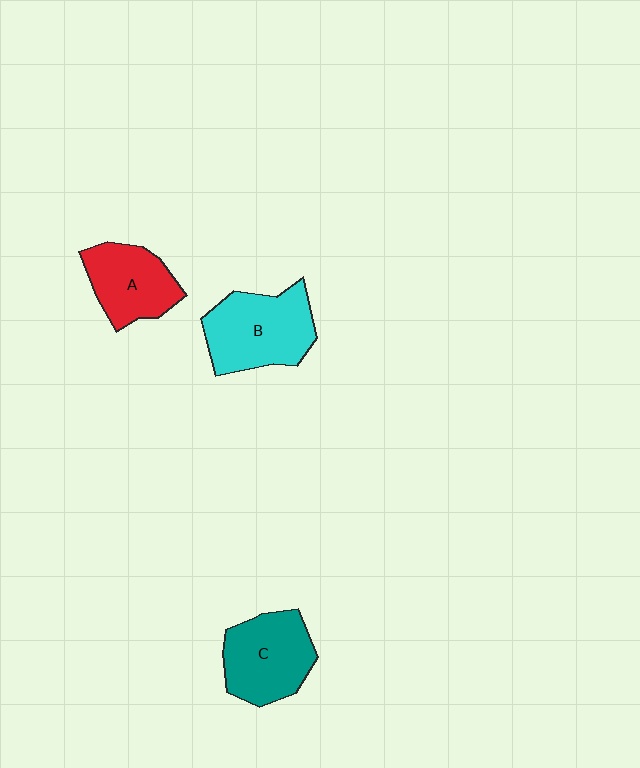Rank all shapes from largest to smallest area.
From largest to smallest: B (cyan), C (teal), A (red).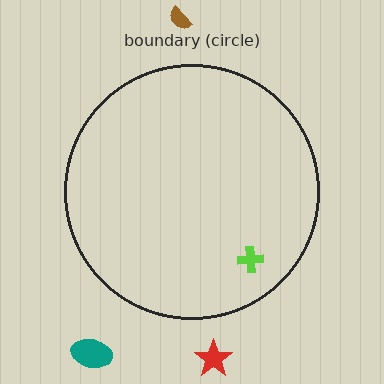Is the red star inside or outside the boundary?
Outside.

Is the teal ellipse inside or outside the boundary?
Outside.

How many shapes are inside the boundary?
1 inside, 3 outside.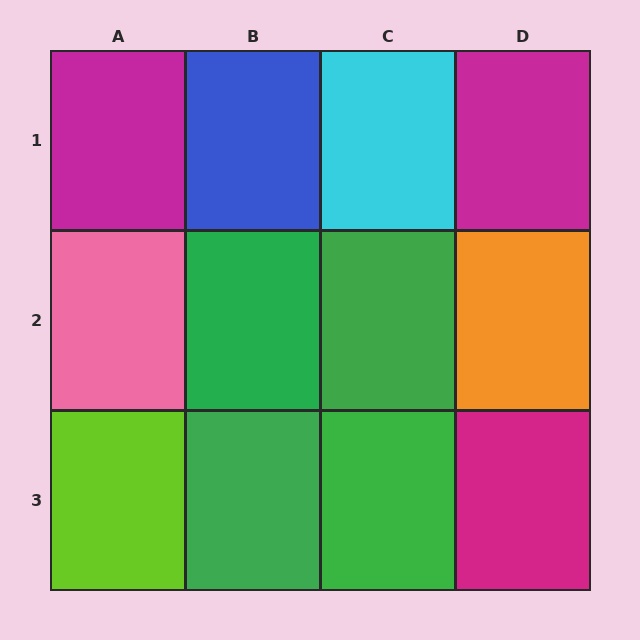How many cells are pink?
1 cell is pink.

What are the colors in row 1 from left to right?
Magenta, blue, cyan, magenta.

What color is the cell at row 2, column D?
Orange.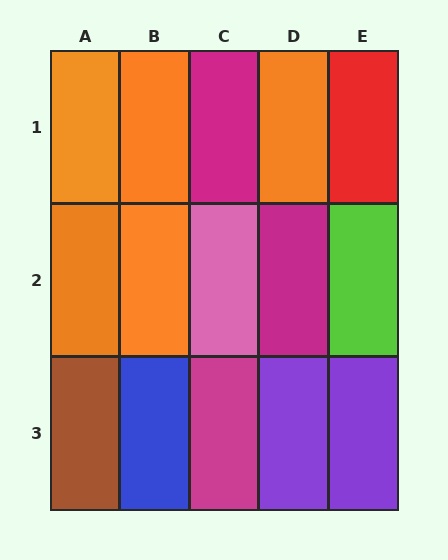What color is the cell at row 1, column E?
Red.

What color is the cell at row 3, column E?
Purple.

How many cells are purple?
2 cells are purple.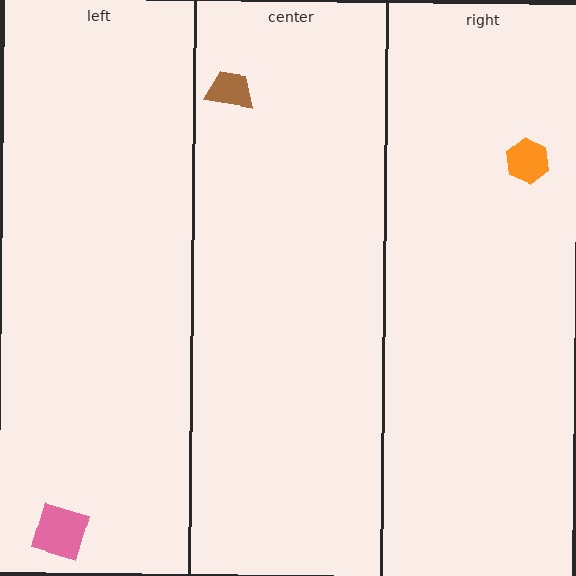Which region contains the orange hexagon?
The right region.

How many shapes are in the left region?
1.